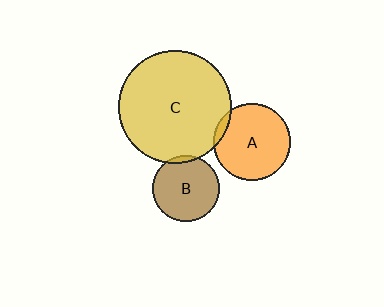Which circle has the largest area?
Circle C (yellow).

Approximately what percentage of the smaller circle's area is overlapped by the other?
Approximately 5%.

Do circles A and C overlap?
Yes.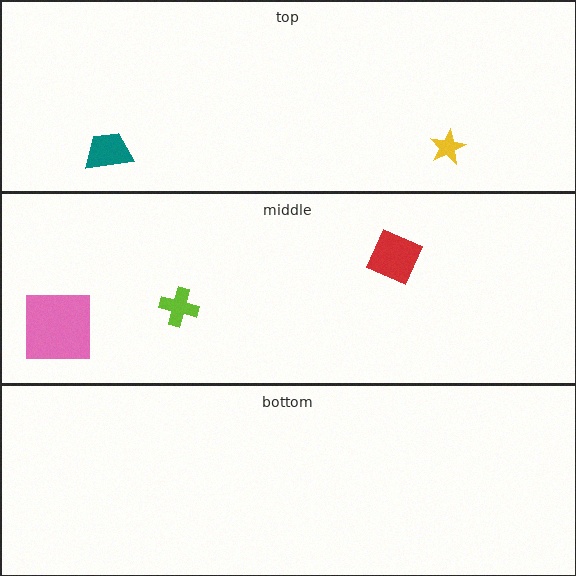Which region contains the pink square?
The middle region.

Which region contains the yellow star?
The top region.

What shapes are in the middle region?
The pink square, the red diamond, the lime cross.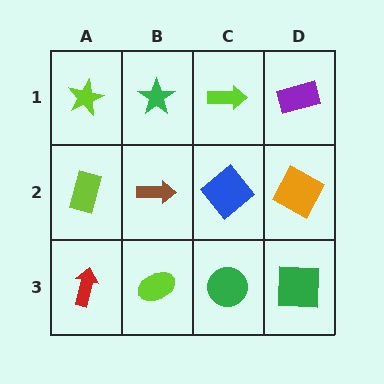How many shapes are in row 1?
4 shapes.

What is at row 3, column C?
A green circle.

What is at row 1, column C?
A lime arrow.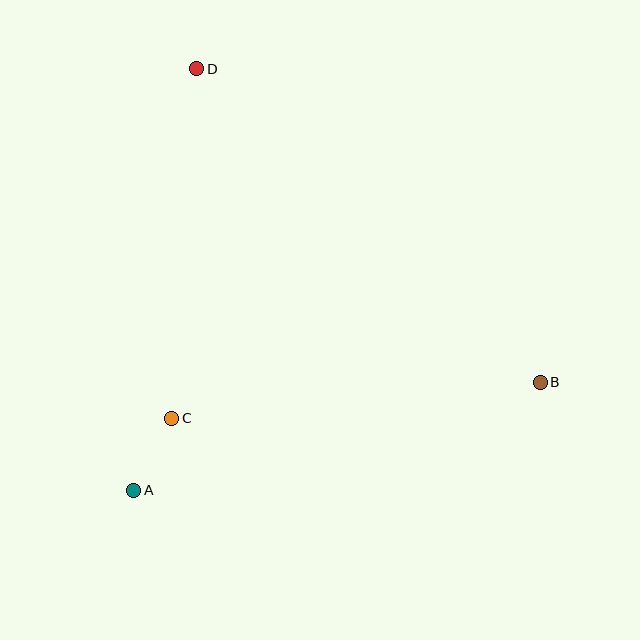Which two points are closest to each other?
Points A and C are closest to each other.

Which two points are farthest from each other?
Points B and D are farthest from each other.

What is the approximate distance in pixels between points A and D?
The distance between A and D is approximately 426 pixels.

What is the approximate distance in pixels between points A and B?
The distance between A and B is approximately 421 pixels.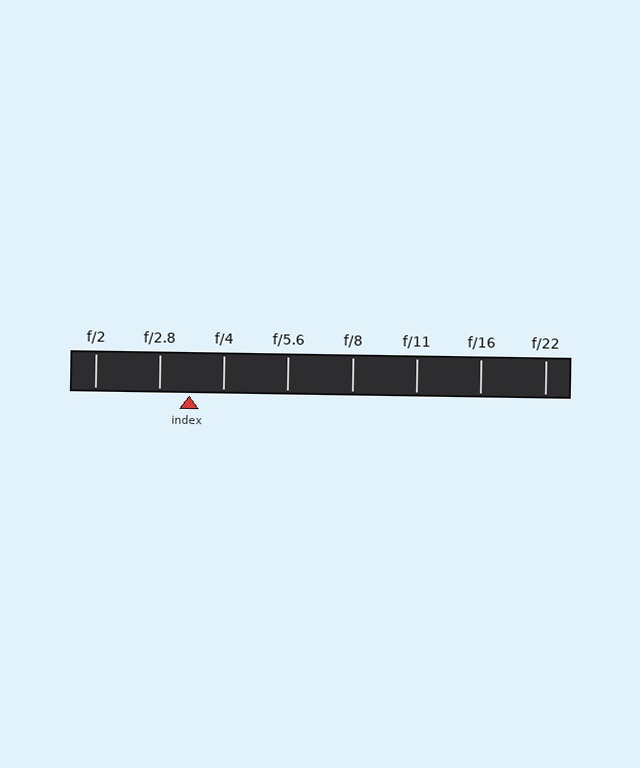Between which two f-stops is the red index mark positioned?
The index mark is between f/2.8 and f/4.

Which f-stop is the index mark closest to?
The index mark is closest to f/2.8.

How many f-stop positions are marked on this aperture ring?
There are 8 f-stop positions marked.